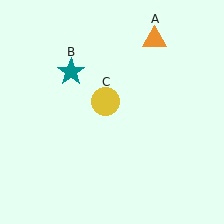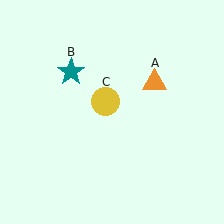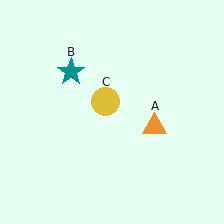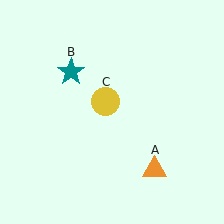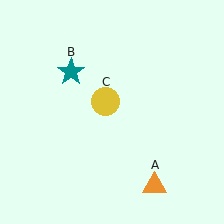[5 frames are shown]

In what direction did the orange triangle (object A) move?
The orange triangle (object A) moved down.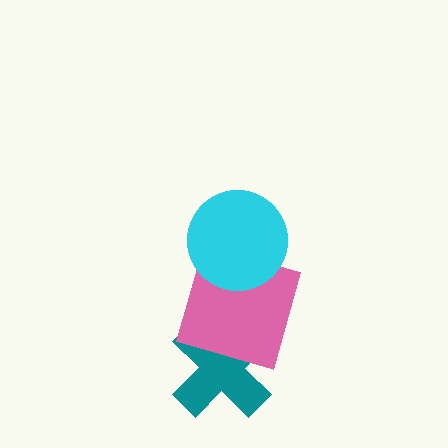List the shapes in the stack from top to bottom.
From top to bottom: the cyan circle, the pink square, the teal cross.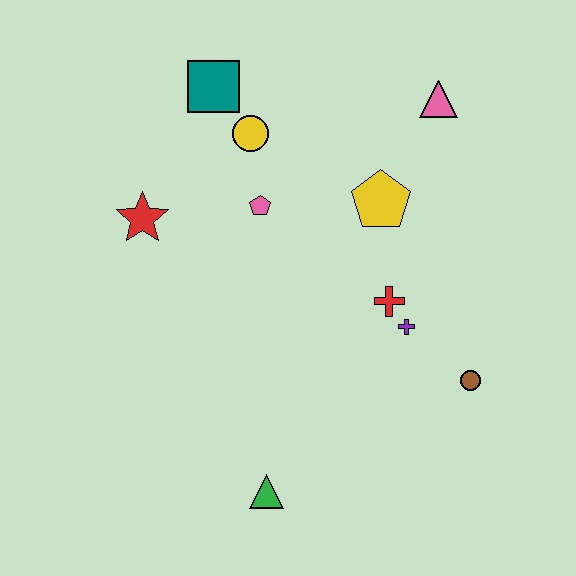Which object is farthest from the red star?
The brown circle is farthest from the red star.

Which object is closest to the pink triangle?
The yellow pentagon is closest to the pink triangle.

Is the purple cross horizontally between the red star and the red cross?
No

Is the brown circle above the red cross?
No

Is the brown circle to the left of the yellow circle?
No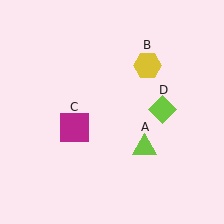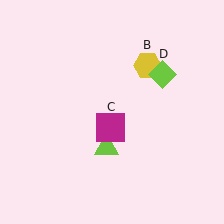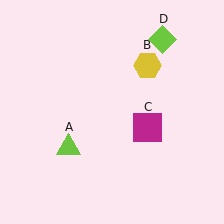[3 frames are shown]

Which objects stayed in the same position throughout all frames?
Yellow hexagon (object B) remained stationary.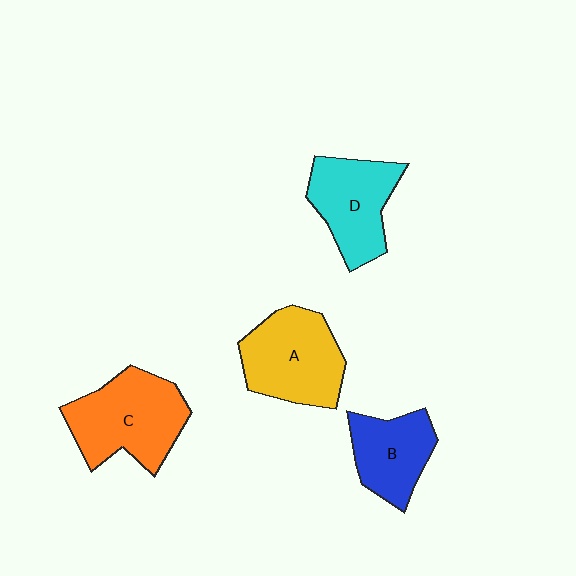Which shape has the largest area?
Shape C (orange).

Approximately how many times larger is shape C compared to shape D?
Approximately 1.2 times.